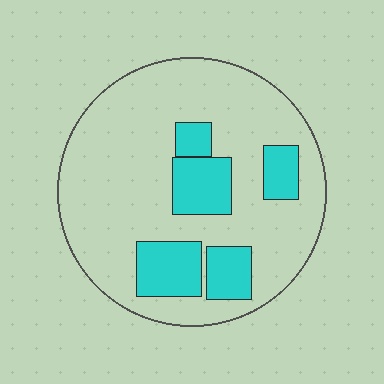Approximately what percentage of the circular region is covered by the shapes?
Approximately 25%.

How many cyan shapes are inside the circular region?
5.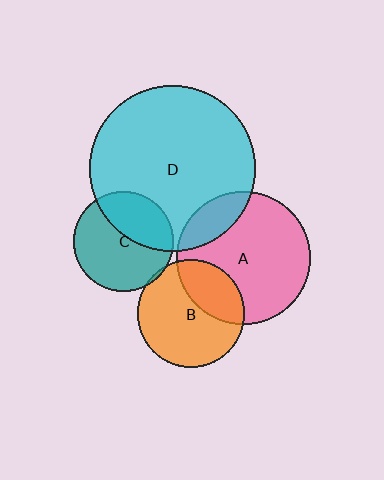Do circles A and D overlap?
Yes.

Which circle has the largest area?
Circle D (cyan).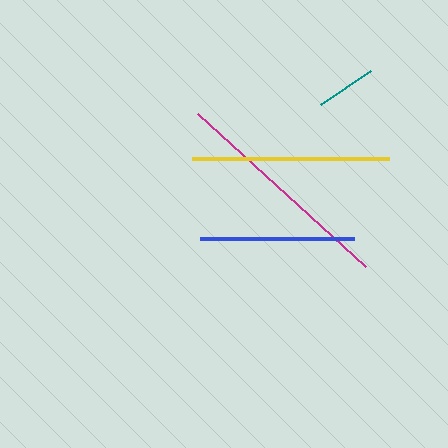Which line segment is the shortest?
The teal line is the shortest at approximately 61 pixels.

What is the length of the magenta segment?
The magenta segment is approximately 227 pixels long.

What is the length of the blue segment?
The blue segment is approximately 155 pixels long.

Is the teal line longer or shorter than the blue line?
The blue line is longer than the teal line.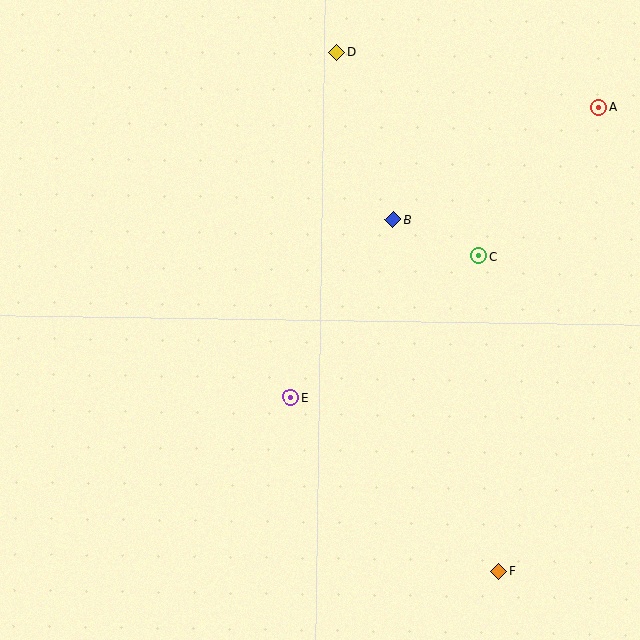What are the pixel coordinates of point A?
Point A is at (599, 107).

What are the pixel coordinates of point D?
Point D is at (336, 53).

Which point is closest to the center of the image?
Point E at (291, 398) is closest to the center.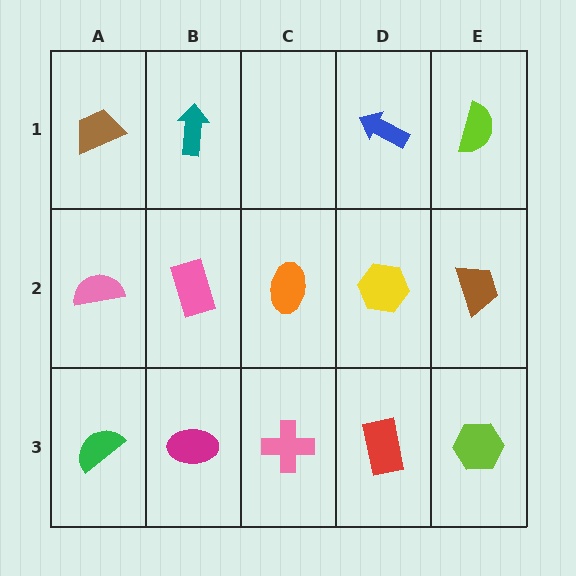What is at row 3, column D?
A red rectangle.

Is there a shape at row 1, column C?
No, that cell is empty.